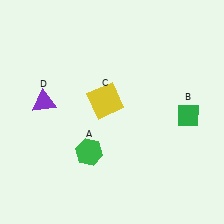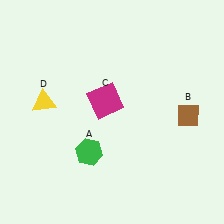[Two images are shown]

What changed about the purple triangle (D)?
In Image 1, D is purple. In Image 2, it changed to yellow.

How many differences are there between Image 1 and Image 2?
There are 3 differences between the two images.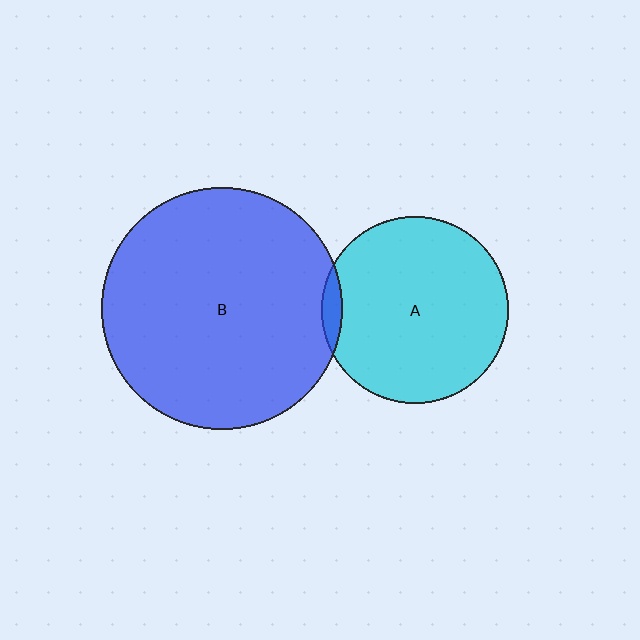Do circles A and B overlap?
Yes.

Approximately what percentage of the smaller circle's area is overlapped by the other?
Approximately 5%.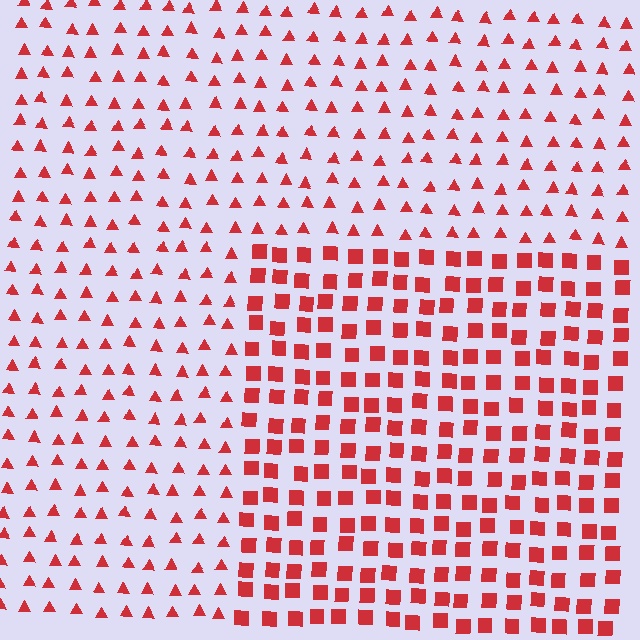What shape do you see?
I see a rectangle.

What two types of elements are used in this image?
The image uses squares inside the rectangle region and triangles outside it.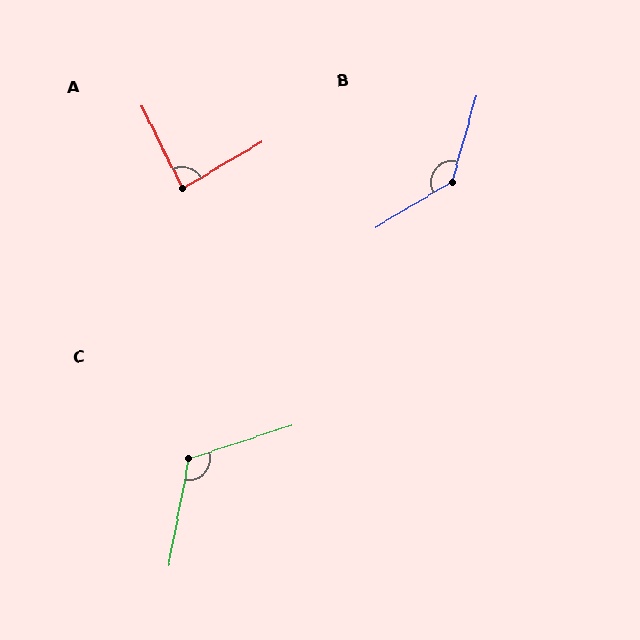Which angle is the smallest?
A, at approximately 86 degrees.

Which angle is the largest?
B, at approximately 136 degrees.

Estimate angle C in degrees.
Approximately 119 degrees.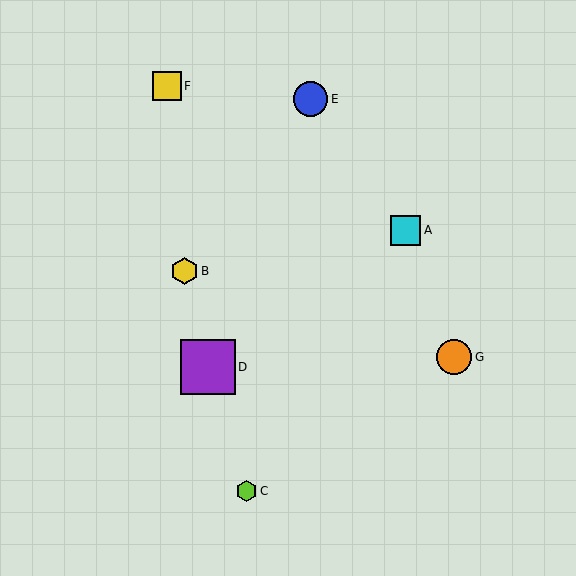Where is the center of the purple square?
The center of the purple square is at (208, 367).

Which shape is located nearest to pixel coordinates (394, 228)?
The cyan square (labeled A) at (406, 230) is nearest to that location.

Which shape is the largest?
The purple square (labeled D) is the largest.